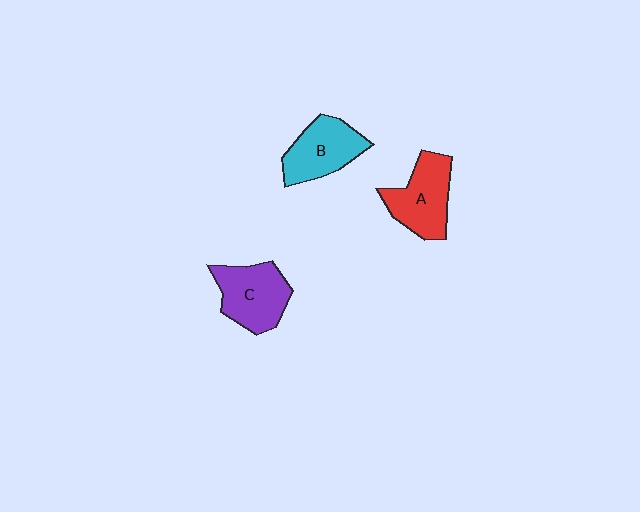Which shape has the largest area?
Shape C (purple).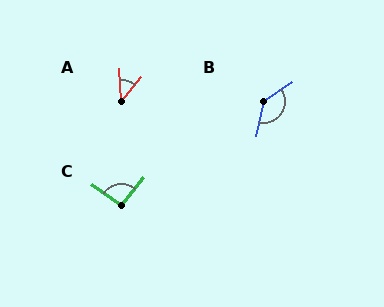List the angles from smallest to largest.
A (41°), C (95°), B (136°).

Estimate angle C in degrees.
Approximately 95 degrees.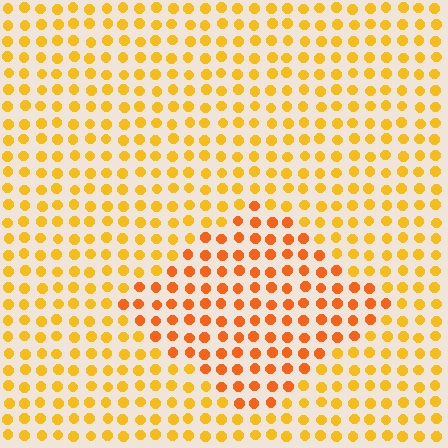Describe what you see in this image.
The image is filled with small yellow elements in a uniform arrangement. A diamond-shaped region is visible where the elements are tinted to a slightly different hue, forming a subtle color boundary.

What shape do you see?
I see a diamond.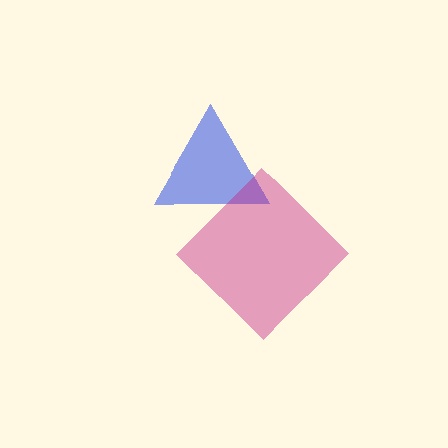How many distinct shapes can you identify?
There are 2 distinct shapes: a blue triangle, a magenta diamond.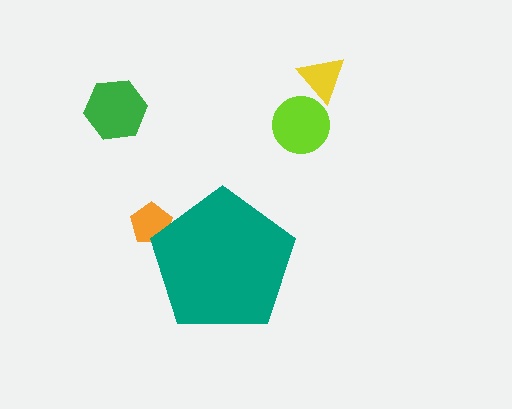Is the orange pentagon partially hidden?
Yes, the orange pentagon is partially hidden behind the teal pentagon.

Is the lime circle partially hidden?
No, the lime circle is fully visible.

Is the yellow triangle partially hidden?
No, the yellow triangle is fully visible.